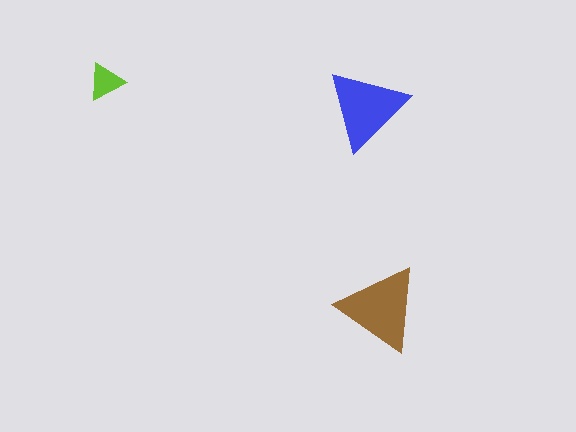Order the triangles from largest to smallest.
the brown one, the blue one, the lime one.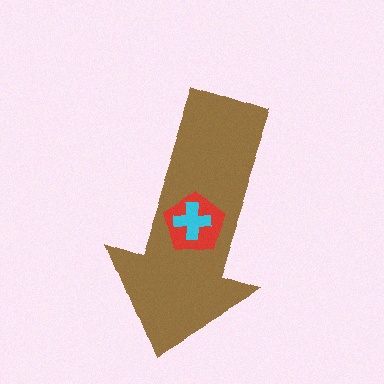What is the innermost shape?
The cyan cross.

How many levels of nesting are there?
3.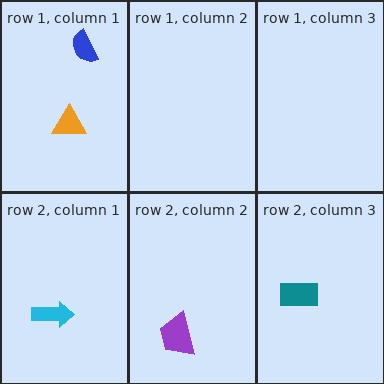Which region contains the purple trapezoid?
The row 2, column 2 region.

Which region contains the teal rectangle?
The row 2, column 3 region.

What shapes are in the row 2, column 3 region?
The teal rectangle.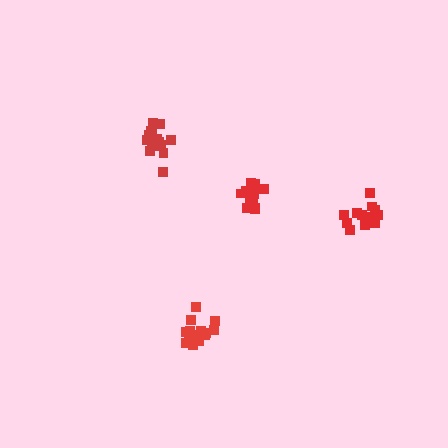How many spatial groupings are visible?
There are 4 spatial groupings.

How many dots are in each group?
Group 1: 20 dots, Group 2: 16 dots, Group 3: 14 dots, Group 4: 14 dots (64 total).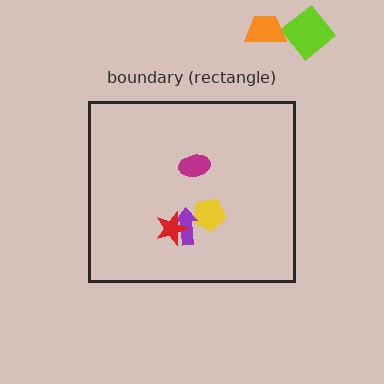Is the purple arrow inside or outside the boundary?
Inside.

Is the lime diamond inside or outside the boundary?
Outside.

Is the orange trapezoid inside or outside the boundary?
Outside.